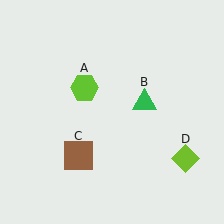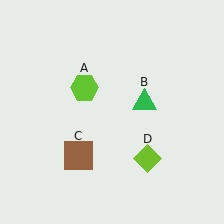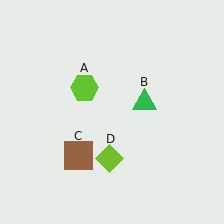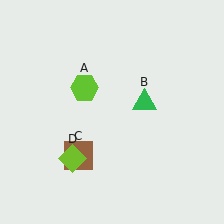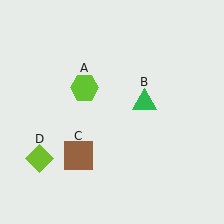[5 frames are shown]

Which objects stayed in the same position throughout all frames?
Lime hexagon (object A) and green triangle (object B) and brown square (object C) remained stationary.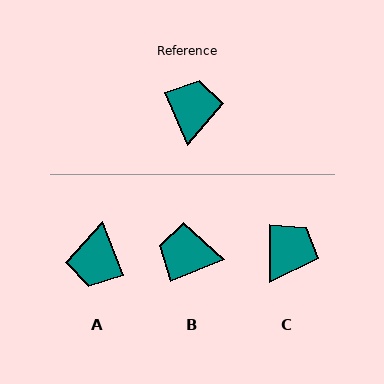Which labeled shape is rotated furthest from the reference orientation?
A, about 178 degrees away.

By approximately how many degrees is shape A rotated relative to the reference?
Approximately 178 degrees counter-clockwise.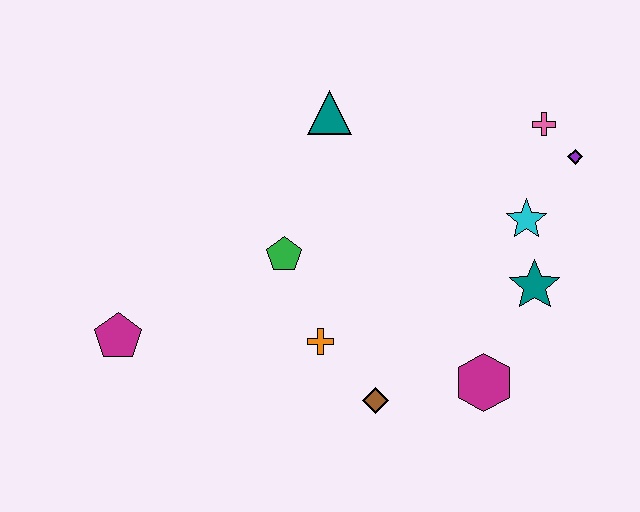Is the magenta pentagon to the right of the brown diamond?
No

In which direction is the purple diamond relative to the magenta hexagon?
The purple diamond is above the magenta hexagon.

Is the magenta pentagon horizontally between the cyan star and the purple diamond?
No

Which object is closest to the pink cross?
The purple diamond is closest to the pink cross.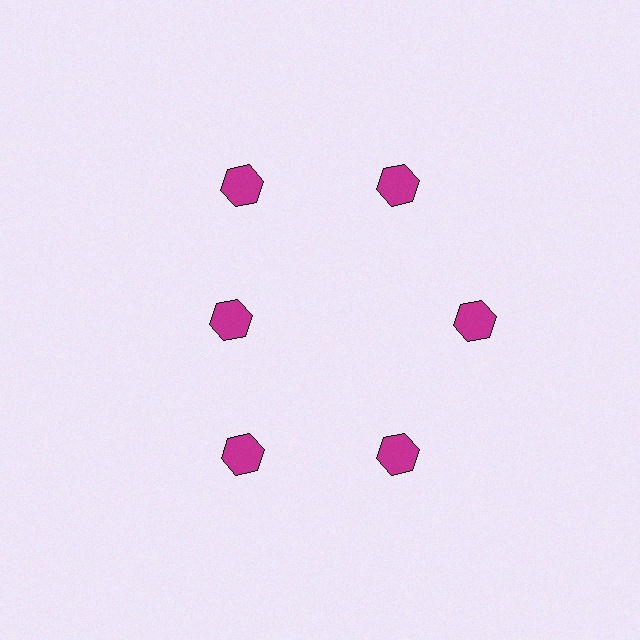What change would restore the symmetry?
The symmetry would be restored by moving it outward, back onto the ring so that all 6 hexagons sit at equal angles and equal distance from the center.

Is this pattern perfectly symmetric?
No. The 6 magenta hexagons are arranged in a ring, but one element near the 9 o'clock position is pulled inward toward the center, breaking the 6-fold rotational symmetry.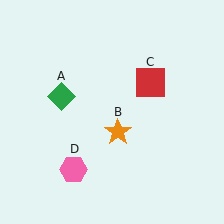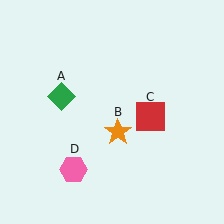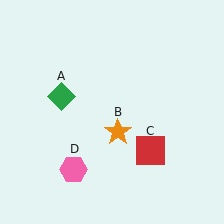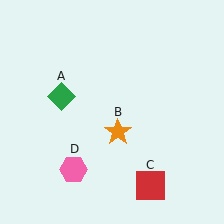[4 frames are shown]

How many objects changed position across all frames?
1 object changed position: red square (object C).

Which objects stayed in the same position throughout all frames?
Green diamond (object A) and orange star (object B) and pink hexagon (object D) remained stationary.